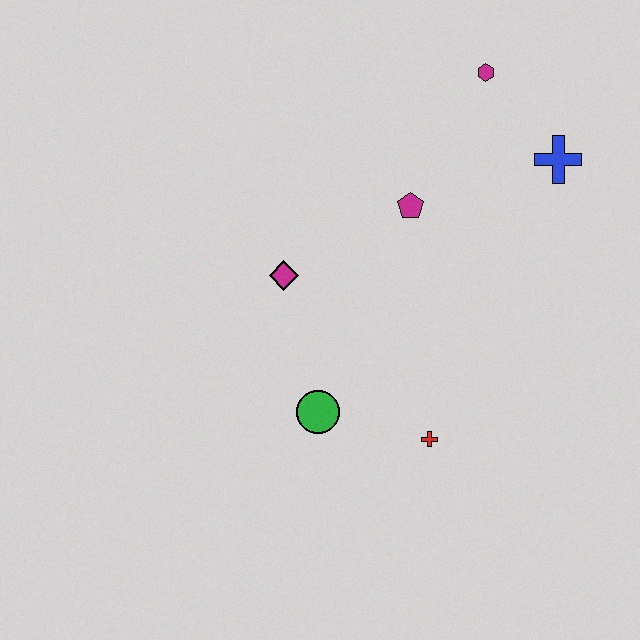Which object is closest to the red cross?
The green circle is closest to the red cross.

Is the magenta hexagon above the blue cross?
Yes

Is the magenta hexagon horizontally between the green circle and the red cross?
No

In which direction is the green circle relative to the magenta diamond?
The green circle is below the magenta diamond.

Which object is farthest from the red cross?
The magenta hexagon is farthest from the red cross.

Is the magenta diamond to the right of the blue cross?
No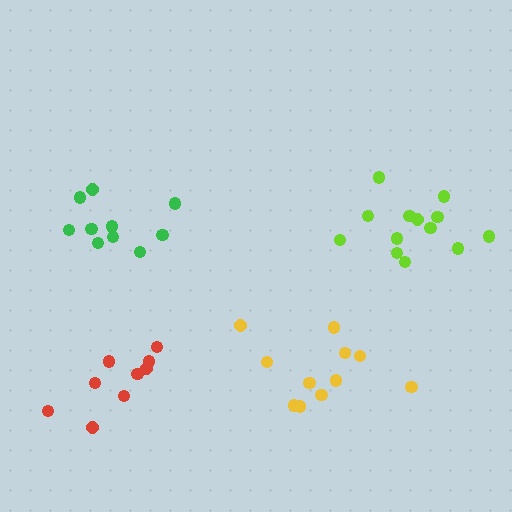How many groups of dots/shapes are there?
There are 4 groups.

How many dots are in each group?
Group 1: 11 dots, Group 2: 9 dots, Group 3: 14 dots, Group 4: 10 dots (44 total).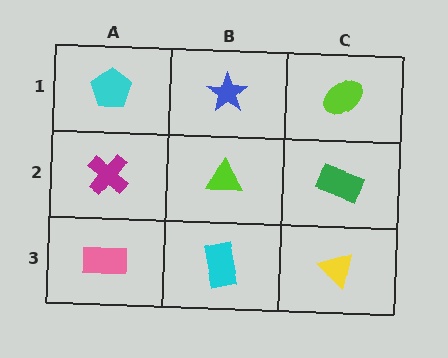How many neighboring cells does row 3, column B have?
3.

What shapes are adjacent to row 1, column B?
A lime triangle (row 2, column B), a cyan pentagon (row 1, column A), a lime ellipse (row 1, column C).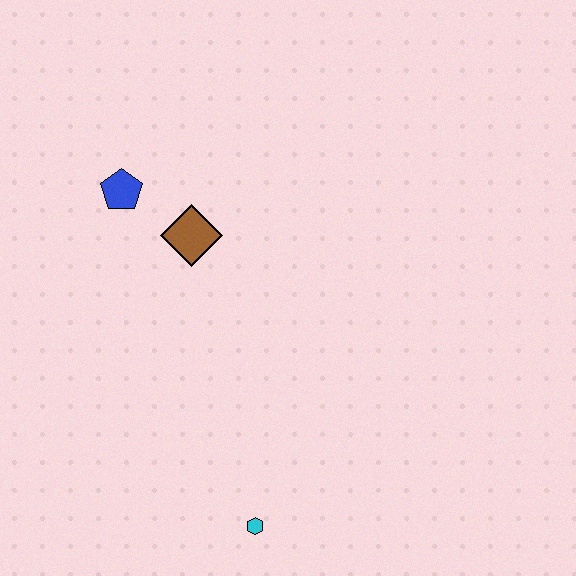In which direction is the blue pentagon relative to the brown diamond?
The blue pentagon is to the left of the brown diamond.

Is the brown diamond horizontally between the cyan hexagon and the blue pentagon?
Yes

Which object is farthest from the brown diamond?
The cyan hexagon is farthest from the brown diamond.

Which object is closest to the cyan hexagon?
The brown diamond is closest to the cyan hexagon.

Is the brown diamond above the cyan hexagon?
Yes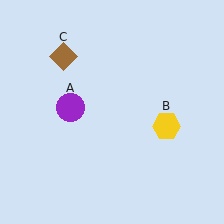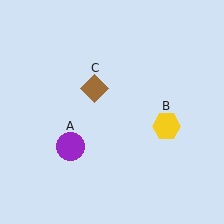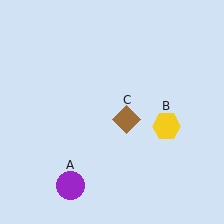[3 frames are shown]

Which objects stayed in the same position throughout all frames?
Yellow hexagon (object B) remained stationary.